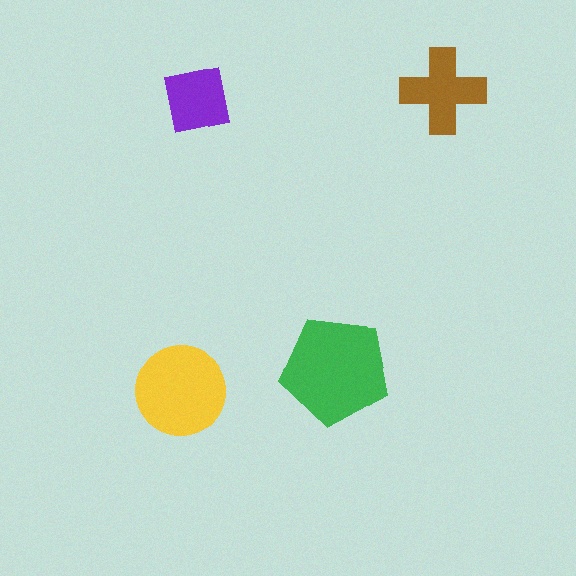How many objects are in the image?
There are 4 objects in the image.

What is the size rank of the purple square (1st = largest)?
4th.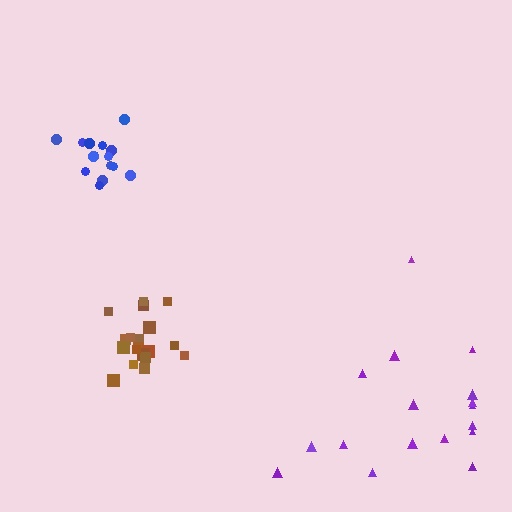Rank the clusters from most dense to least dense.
brown, blue, purple.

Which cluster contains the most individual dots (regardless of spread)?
Brown (19).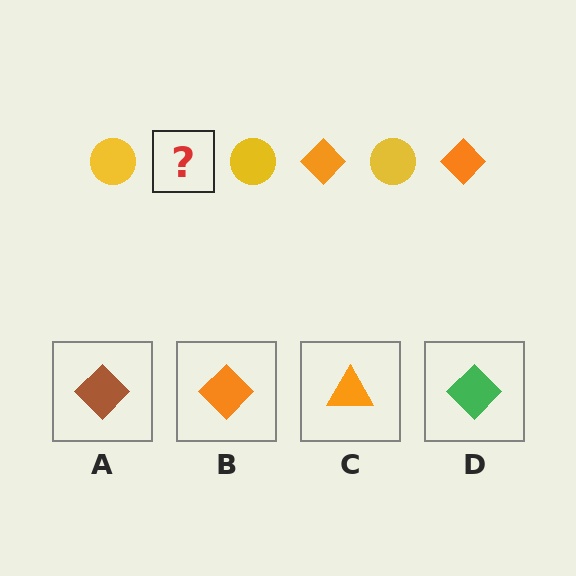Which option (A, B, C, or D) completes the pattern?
B.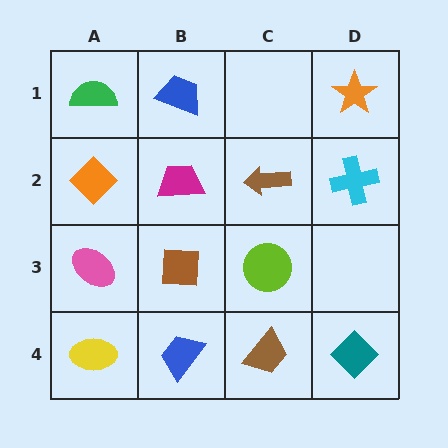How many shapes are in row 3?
3 shapes.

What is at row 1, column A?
A green semicircle.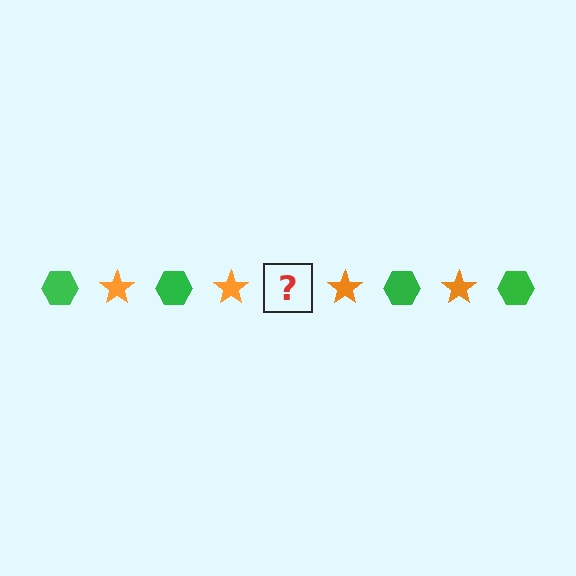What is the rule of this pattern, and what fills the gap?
The rule is that the pattern alternates between green hexagon and orange star. The gap should be filled with a green hexagon.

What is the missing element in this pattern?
The missing element is a green hexagon.